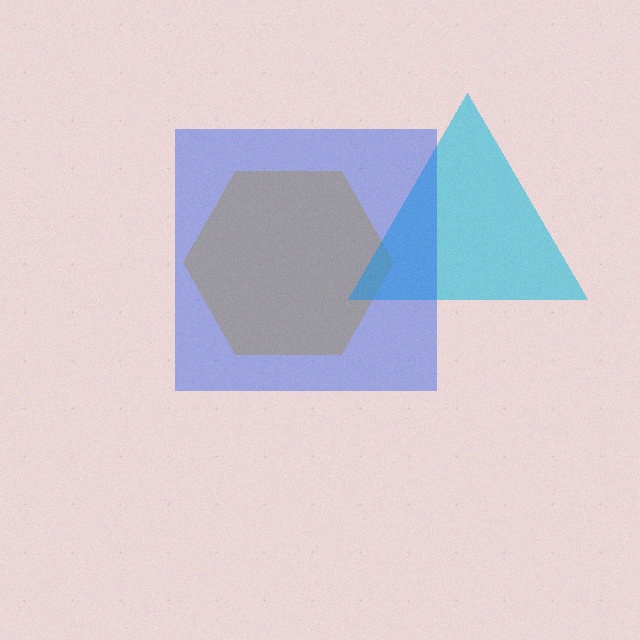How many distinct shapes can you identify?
There are 3 distinct shapes: a yellow hexagon, a cyan triangle, a blue square.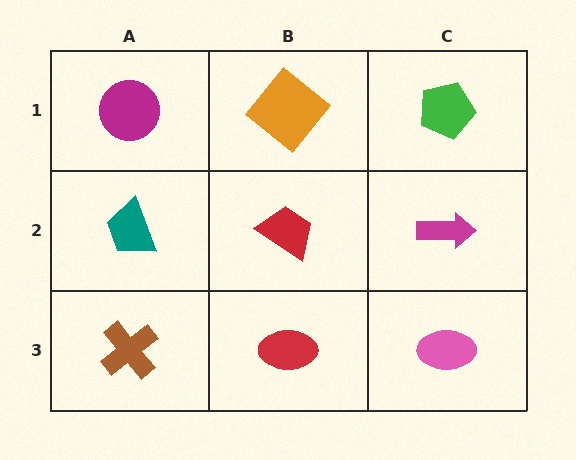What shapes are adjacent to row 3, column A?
A teal trapezoid (row 2, column A), a red ellipse (row 3, column B).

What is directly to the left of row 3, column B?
A brown cross.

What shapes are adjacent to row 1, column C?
A magenta arrow (row 2, column C), an orange diamond (row 1, column B).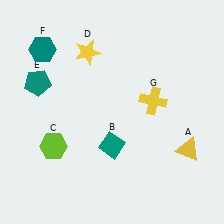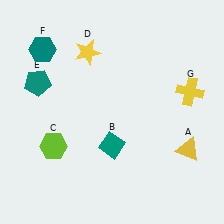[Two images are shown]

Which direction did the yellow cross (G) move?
The yellow cross (G) moved right.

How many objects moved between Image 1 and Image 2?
1 object moved between the two images.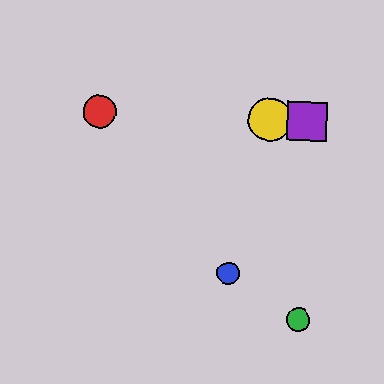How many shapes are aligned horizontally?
3 shapes (the red circle, the yellow circle, the purple square) are aligned horizontally.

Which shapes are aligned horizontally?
The red circle, the yellow circle, the purple square are aligned horizontally.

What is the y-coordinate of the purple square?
The purple square is at y≈121.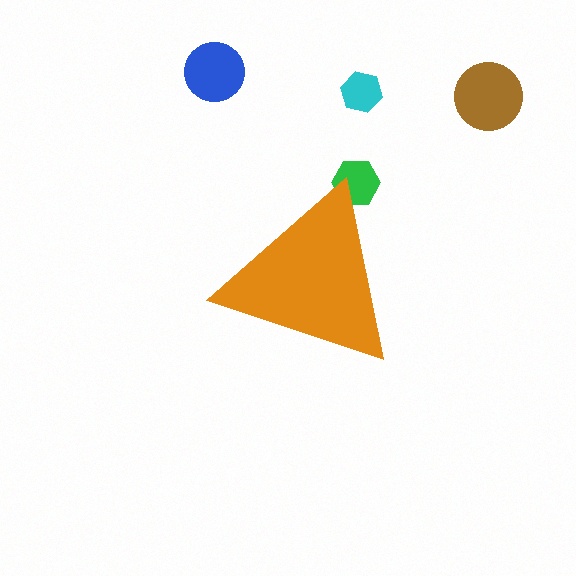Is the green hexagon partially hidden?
Yes, the green hexagon is partially hidden behind the orange triangle.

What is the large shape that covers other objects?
An orange triangle.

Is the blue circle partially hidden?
No, the blue circle is fully visible.